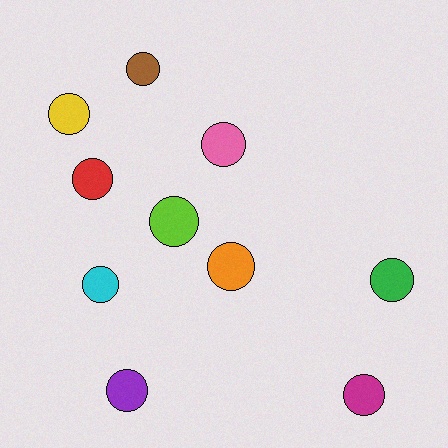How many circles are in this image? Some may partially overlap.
There are 10 circles.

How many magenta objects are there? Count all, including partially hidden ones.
There is 1 magenta object.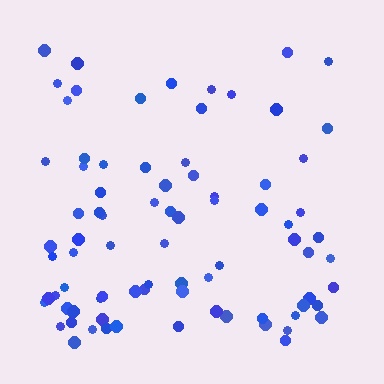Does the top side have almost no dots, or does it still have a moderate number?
Still a moderate number, just noticeably fewer than the bottom.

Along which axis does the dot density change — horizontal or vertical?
Vertical.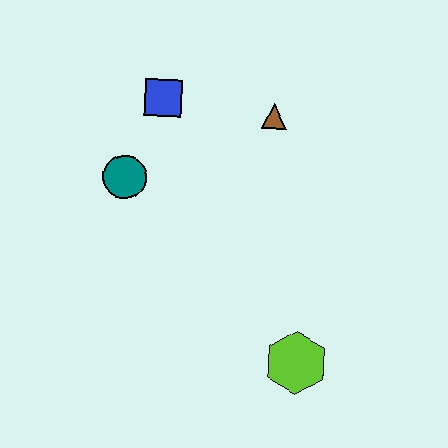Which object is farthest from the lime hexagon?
The blue square is farthest from the lime hexagon.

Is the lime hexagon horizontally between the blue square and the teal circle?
No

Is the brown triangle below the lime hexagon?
No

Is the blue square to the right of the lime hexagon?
No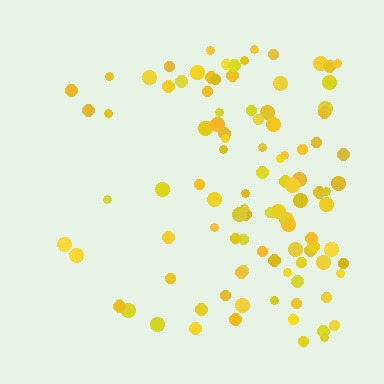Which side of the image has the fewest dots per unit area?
The left.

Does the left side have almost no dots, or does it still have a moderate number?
Still a moderate number, just noticeably fewer than the right.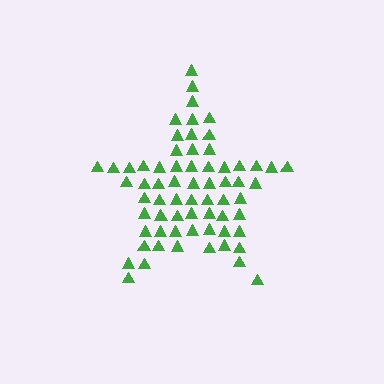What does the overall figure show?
The overall figure shows a star.